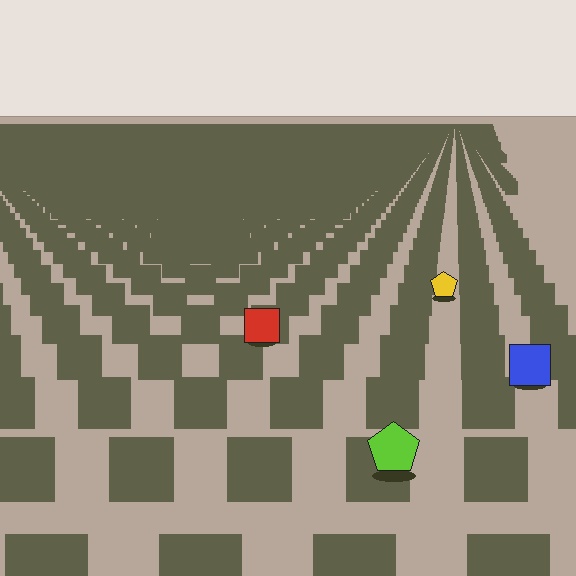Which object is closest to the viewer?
The lime pentagon is closest. The texture marks near it are larger and more spread out.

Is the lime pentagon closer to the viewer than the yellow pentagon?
Yes. The lime pentagon is closer — you can tell from the texture gradient: the ground texture is coarser near it.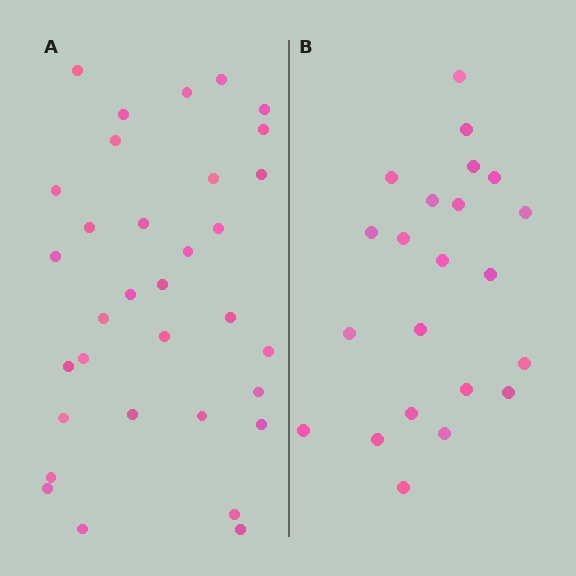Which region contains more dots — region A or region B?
Region A (the left region) has more dots.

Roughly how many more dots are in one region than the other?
Region A has roughly 12 or so more dots than region B.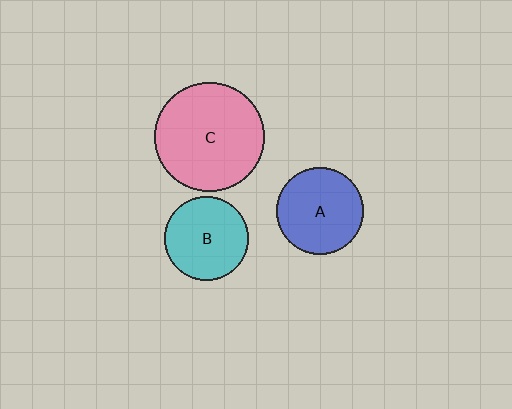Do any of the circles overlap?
No, none of the circles overlap.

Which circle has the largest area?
Circle C (pink).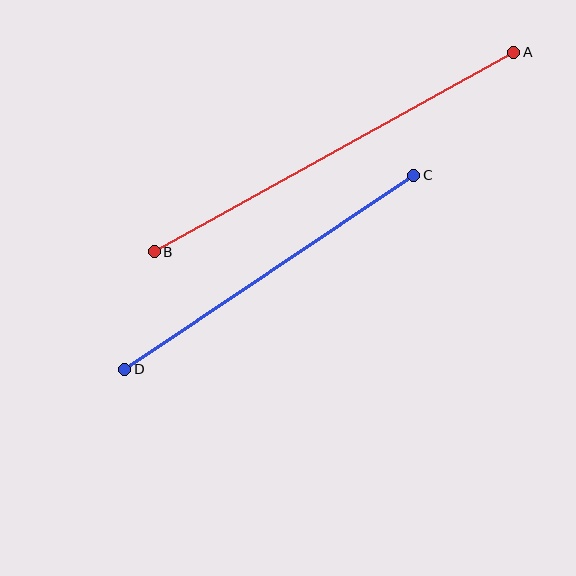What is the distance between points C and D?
The distance is approximately 348 pixels.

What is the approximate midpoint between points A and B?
The midpoint is at approximately (334, 152) pixels.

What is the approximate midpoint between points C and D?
The midpoint is at approximately (269, 272) pixels.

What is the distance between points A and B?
The distance is approximately 411 pixels.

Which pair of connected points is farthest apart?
Points A and B are farthest apart.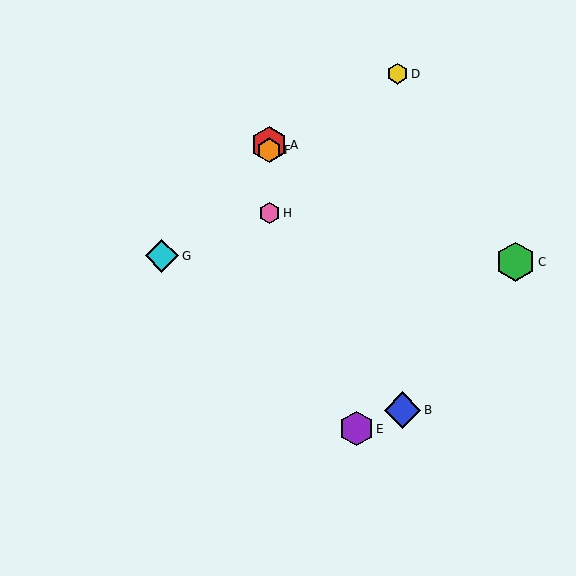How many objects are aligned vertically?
3 objects (A, F, H) are aligned vertically.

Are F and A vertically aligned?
Yes, both are at x≈269.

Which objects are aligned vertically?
Objects A, F, H are aligned vertically.